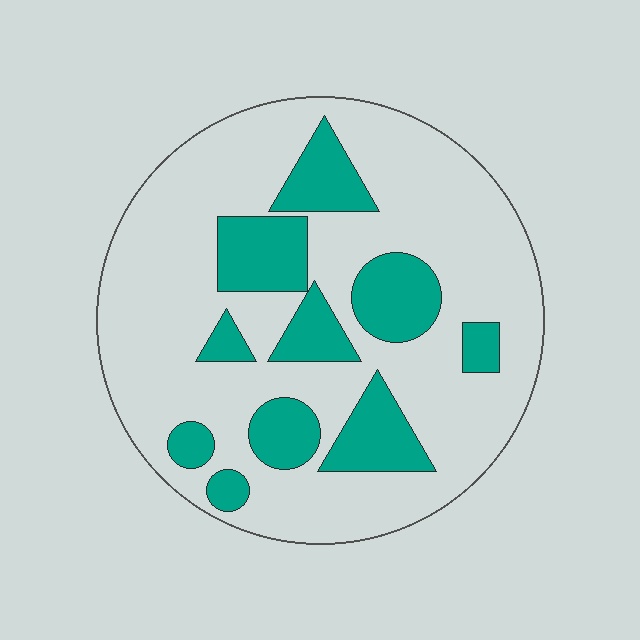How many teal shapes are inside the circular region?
10.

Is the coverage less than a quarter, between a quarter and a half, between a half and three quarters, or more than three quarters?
Between a quarter and a half.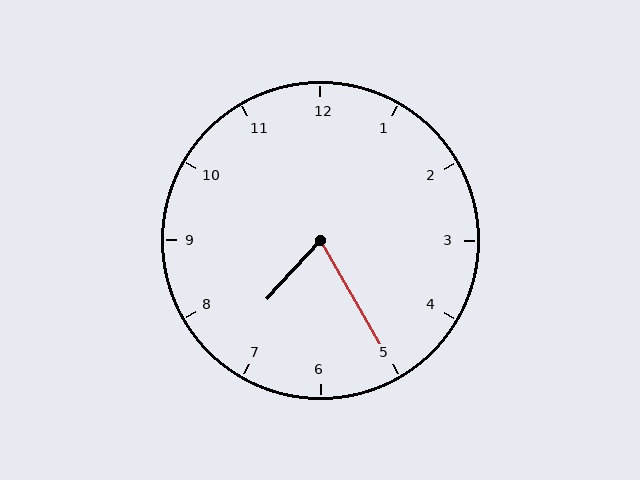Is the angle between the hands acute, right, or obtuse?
It is acute.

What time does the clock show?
7:25.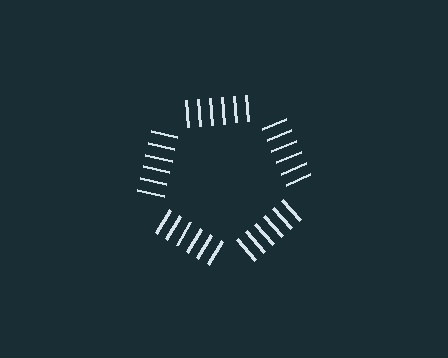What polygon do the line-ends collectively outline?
An illusory pentagon — the line segments terminate on its edges but no continuous stroke is drawn.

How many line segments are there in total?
30 — 6 along each of the 5 edges.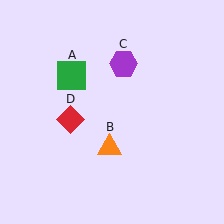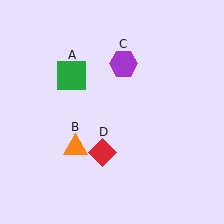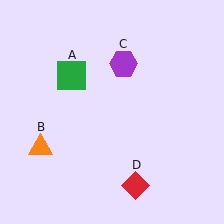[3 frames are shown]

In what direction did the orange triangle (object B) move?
The orange triangle (object B) moved left.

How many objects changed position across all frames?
2 objects changed position: orange triangle (object B), red diamond (object D).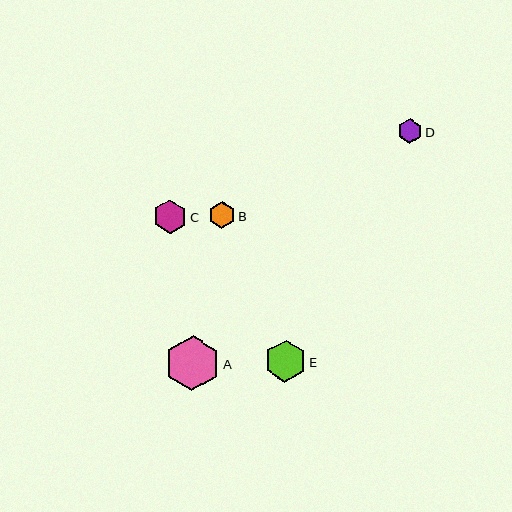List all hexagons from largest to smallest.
From largest to smallest: A, E, C, B, D.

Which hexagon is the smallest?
Hexagon D is the smallest with a size of approximately 24 pixels.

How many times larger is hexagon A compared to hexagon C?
Hexagon A is approximately 1.6 times the size of hexagon C.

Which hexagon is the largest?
Hexagon A is the largest with a size of approximately 55 pixels.